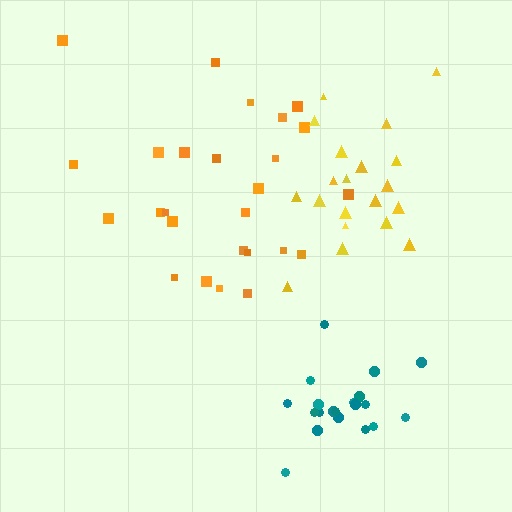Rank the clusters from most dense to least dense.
teal, yellow, orange.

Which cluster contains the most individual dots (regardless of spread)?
Orange (26).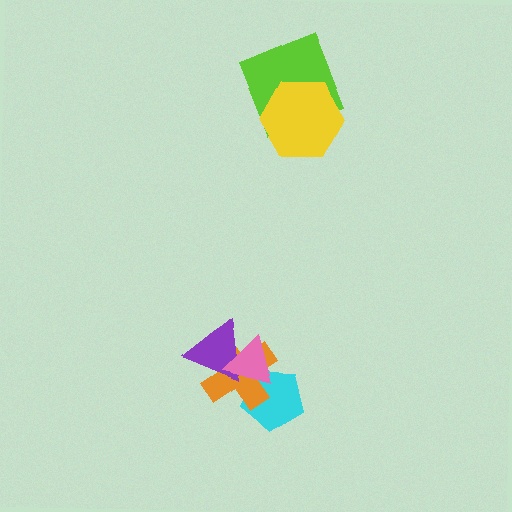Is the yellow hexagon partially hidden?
No, no other shape covers it.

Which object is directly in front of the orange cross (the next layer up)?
The purple triangle is directly in front of the orange cross.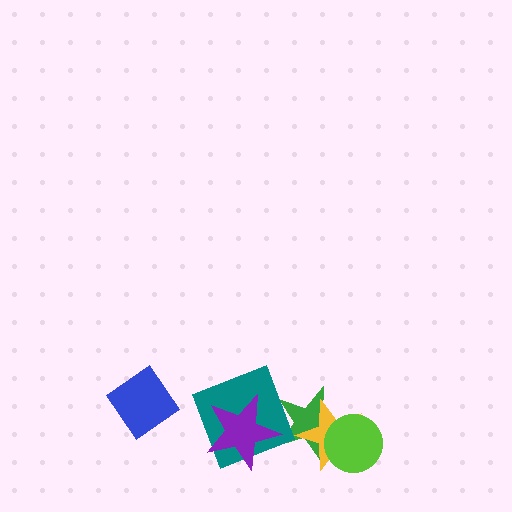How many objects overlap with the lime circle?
2 objects overlap with the lime circle.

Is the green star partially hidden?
Yes, it is partially covered by another shape.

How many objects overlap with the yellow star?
2 objects overlap with the yellow star.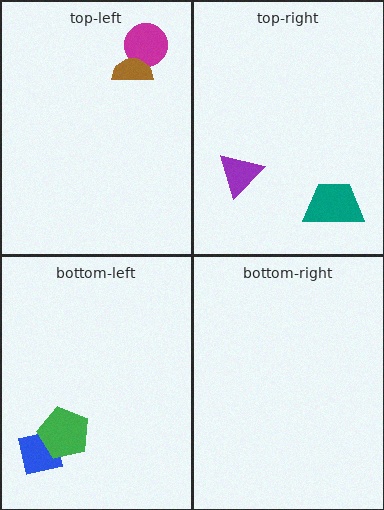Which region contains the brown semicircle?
The top-left region.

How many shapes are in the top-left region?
2.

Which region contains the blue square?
The bottom-left region.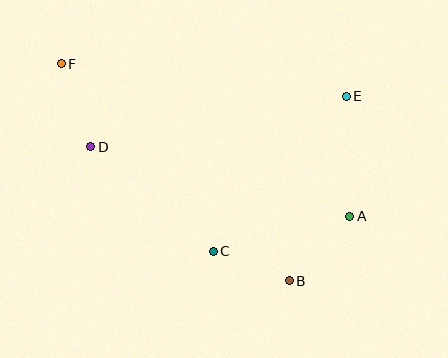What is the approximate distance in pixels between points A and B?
The distance between A and B is approximately 88 pixels.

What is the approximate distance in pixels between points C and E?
The distance between C and E is approximately 205 pixels.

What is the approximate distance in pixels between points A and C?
The distance between A and C is approximately 141 pixels.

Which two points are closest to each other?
Points B and C are closest to each other.